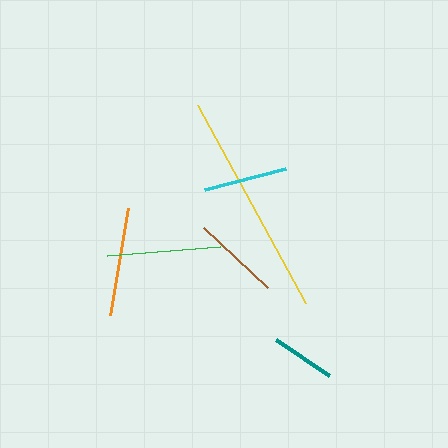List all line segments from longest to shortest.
From longest to shortest: yellow, green, orange, brown, cyan, teal.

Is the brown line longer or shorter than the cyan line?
The brown line is longer than the cyan line.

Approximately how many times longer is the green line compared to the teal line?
The green line is approximately 1.8 times the length of the teal line.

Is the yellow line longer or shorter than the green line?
The yellow line is longer than the green line.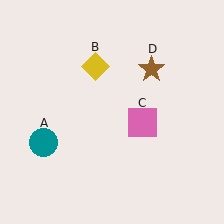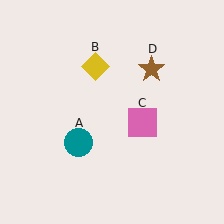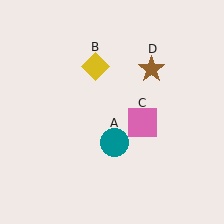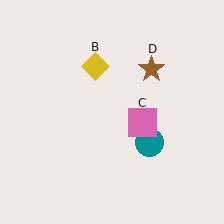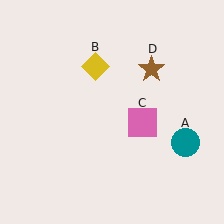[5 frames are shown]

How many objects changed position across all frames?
1 object changed position: teal circle (object A).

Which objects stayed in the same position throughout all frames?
Yellow diamond (object B) and pink square (object C) and brown star (object D) remained stationary.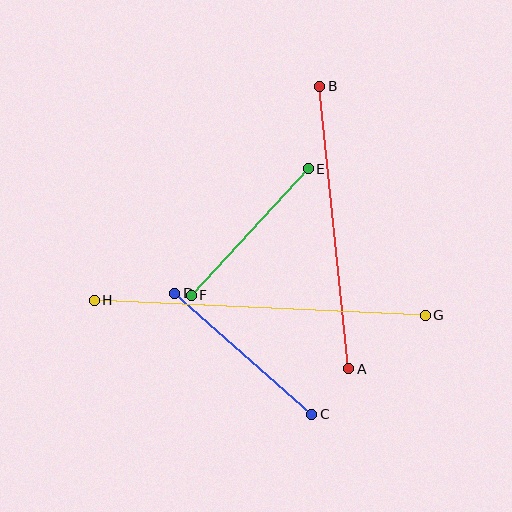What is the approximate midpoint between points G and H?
The midpoint is at approximately (260, 308) pixels.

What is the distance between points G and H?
The distance is approximately 332 pixels.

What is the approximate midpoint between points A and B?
The midpoint is at approximately (334, 227) pixels.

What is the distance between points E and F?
The distance is approximately 172 pixels.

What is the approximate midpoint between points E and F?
The midpoint is at approximately (250, 232) pixels.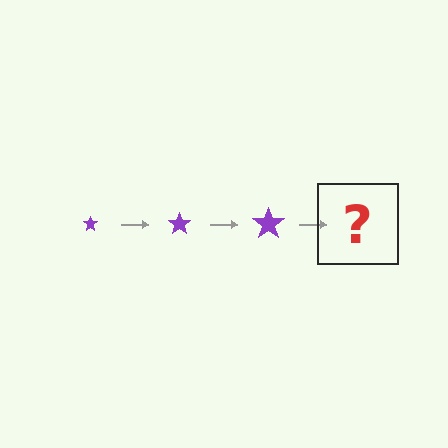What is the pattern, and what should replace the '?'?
The pattern is that the star gets progressively larger each step. The '?' should be a purple star, larger than the previous one.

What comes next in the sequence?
The next element should be a purple star, larger than the previous one.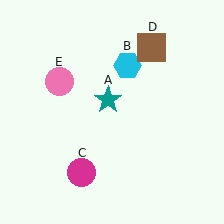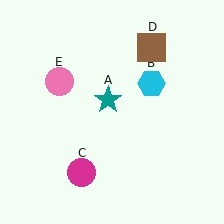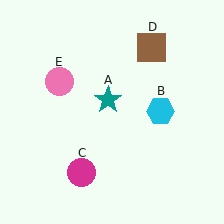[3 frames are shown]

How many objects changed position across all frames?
1 object changed position: cyan hexagon (object B).